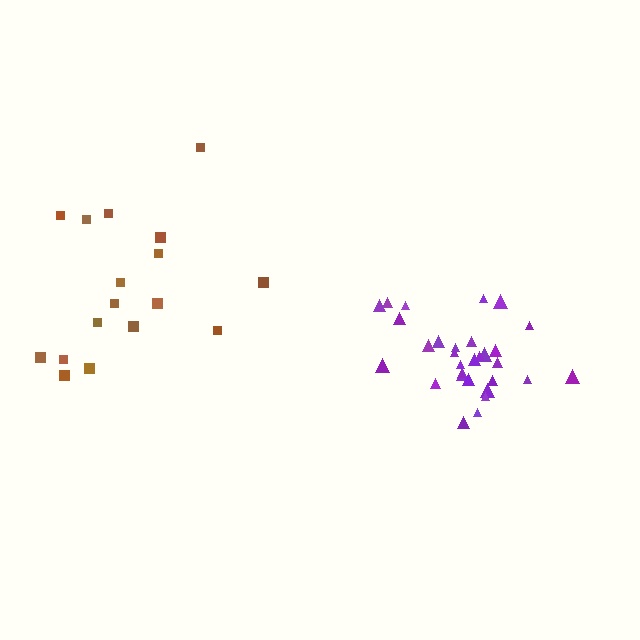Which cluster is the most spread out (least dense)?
Brown.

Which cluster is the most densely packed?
Purple.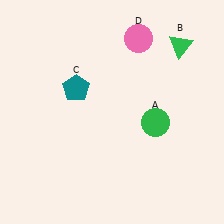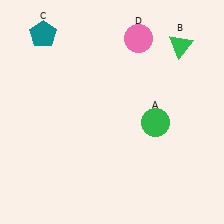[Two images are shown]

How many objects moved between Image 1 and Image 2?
1 object moved between the two images.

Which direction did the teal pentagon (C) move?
The teal pentagon (C) moved up.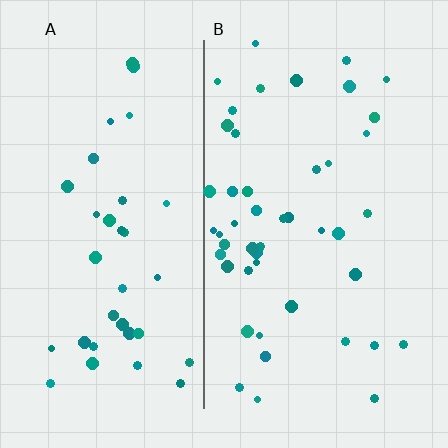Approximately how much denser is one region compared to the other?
Approximately 1.3× — region B over region A.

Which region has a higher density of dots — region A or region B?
B (the right).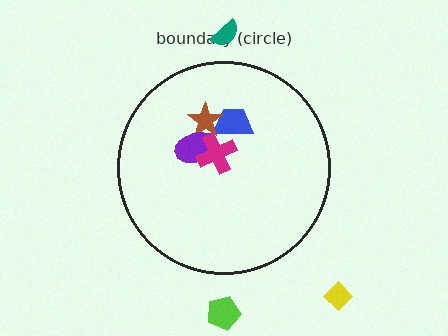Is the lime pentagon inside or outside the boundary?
Outside.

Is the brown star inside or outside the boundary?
Inside.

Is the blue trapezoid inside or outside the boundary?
Inside.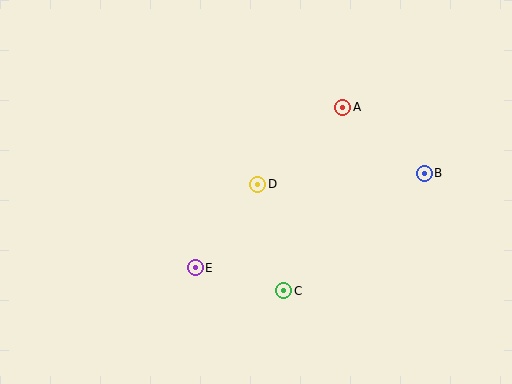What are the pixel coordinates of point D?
Point D is at (258, 184).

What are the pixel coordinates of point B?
Point B is at (424, 173).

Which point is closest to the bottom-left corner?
Point E is closest to the bottom-left corner.